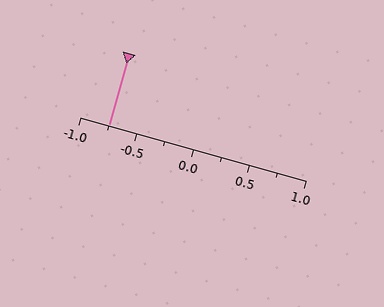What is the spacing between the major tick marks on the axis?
The major ticks are spaced 0.5 apart.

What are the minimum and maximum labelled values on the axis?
The axis runs from -1.0 to 1.0.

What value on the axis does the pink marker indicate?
The marker indicates approximately -0.75.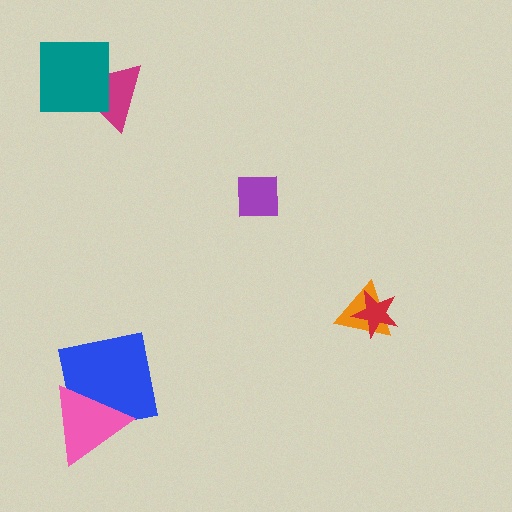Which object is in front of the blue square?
The pink triangle is in front of the blue square.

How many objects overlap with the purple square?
0 objects overlap with the purple square.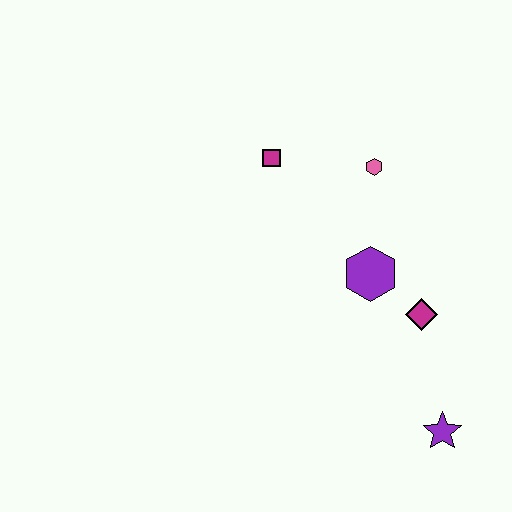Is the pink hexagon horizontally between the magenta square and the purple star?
Yes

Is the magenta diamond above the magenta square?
No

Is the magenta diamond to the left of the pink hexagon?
No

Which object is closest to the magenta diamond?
The purple hexagon is closest to the magenta diamond.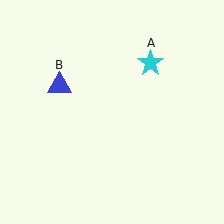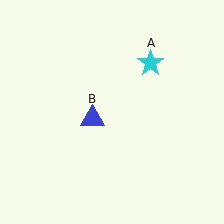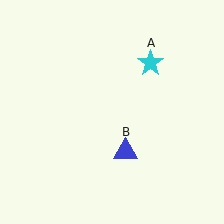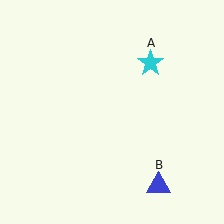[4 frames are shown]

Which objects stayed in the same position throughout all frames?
Cyan star (object A) remained stationary.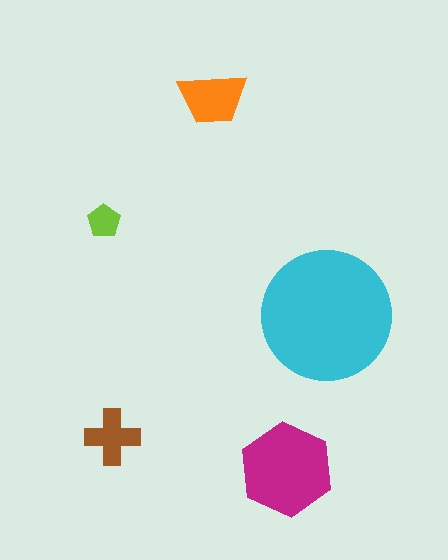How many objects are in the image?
There are 5 objects in the image.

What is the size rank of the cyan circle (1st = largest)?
1st.